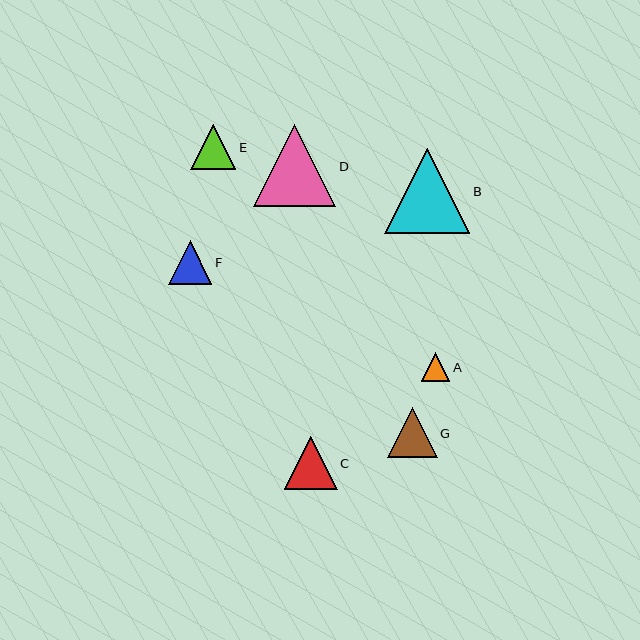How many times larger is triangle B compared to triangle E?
Triangle B is approximately 1.9 times the size of triangle E.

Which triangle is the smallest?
Triangle A is the smallest with a size of approximately 29 pixels.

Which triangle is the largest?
Triangle B is the largest with a size of approximately 85 pixels.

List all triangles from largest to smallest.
From largest to smallest: B, D, C, G, E, F, A.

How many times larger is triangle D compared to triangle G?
Triangle D is approximately 1.6 times the size of triangle G.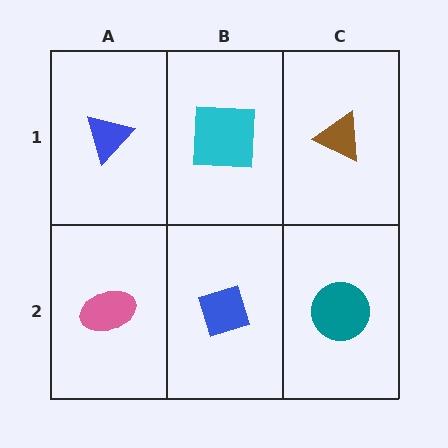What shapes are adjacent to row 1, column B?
A blue diamond (row 2, column B), a blue triangle (row 1, column A), a brown triangle (row 1, column C).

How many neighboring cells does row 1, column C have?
2.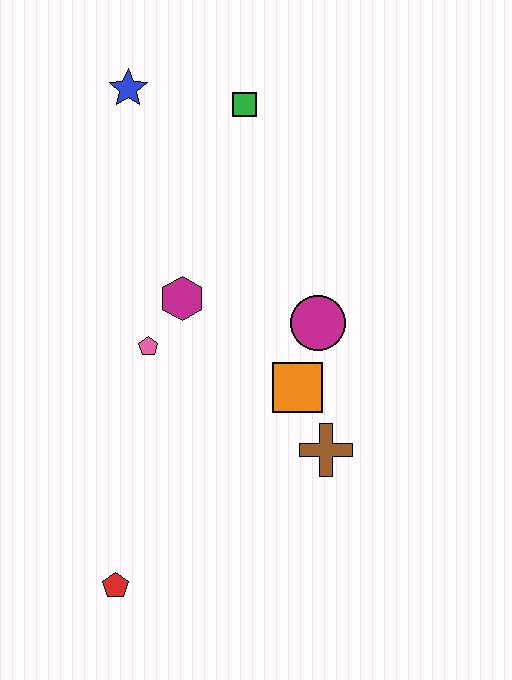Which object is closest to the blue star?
The green square is closest to the blue star.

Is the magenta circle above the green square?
No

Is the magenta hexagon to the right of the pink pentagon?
Yes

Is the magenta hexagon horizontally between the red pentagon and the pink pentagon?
No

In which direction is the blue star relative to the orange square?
The blue star is above the orange square.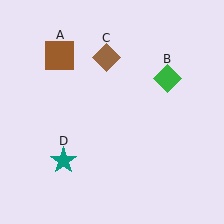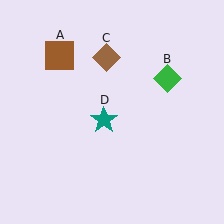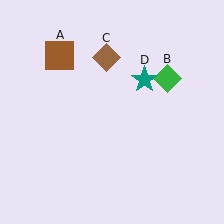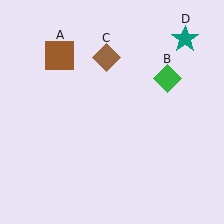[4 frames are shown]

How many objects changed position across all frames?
1 object changed position: teal star (object D).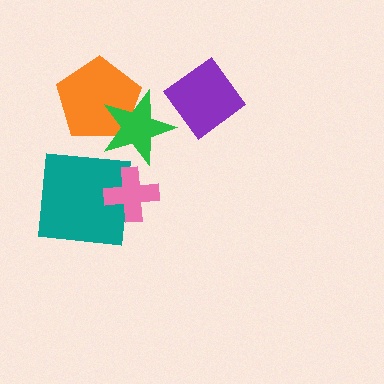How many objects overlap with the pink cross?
1 object overlaps with the pink cross.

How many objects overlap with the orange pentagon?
1 object overlaps with the orange pentagon.